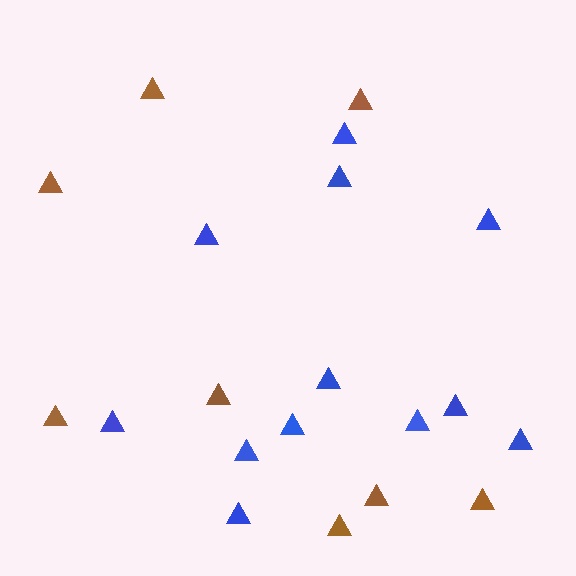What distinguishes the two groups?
There are 2 groups: one group of brown triangles (8) and one group of blue triangles (12).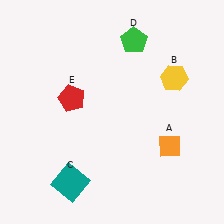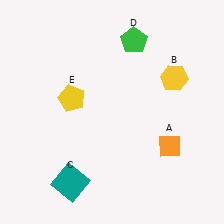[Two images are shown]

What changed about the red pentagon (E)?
In Image 1, E is red. In Image 2, it changed to yellow.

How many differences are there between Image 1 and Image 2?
There is 1 difference between the two images.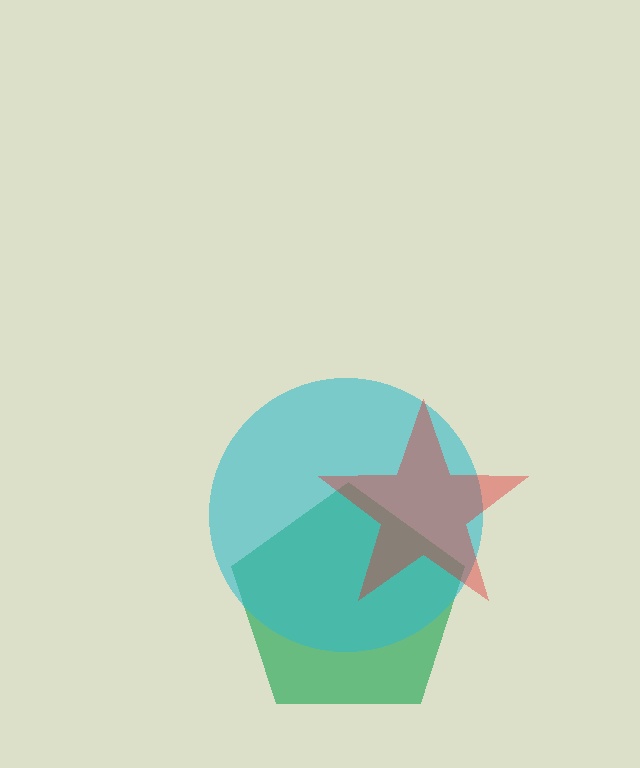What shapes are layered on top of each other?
The layered shapes are: a green pentagon, a cyan circle, a red star.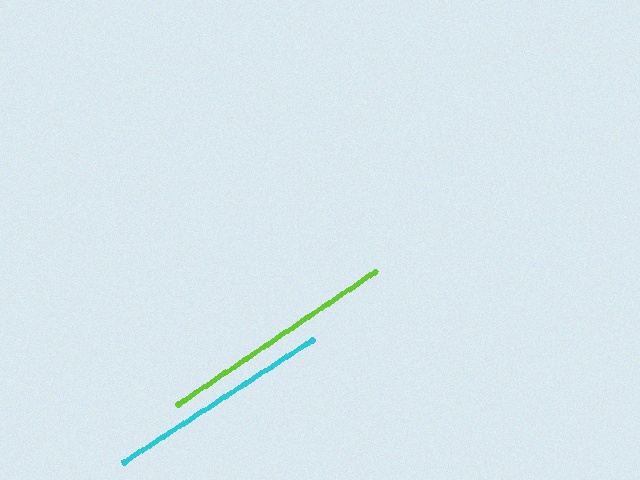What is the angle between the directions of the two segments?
Approximately 1 degree.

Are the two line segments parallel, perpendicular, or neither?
Parallel — their directions differ by only 1.0°.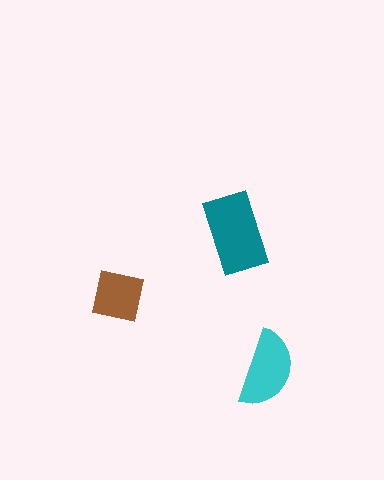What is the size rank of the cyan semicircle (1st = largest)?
2nd.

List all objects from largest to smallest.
The teal rectangle, the cyan semicircle, the brown square.